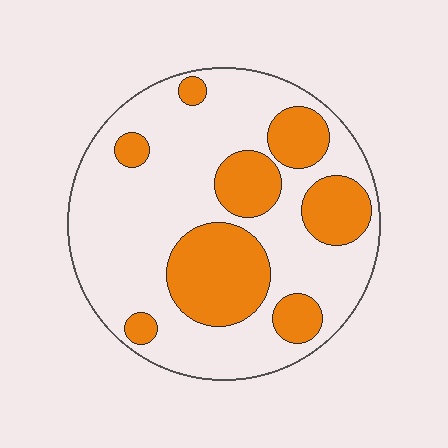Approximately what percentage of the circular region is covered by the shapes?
Approximately 30%.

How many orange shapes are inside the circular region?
8.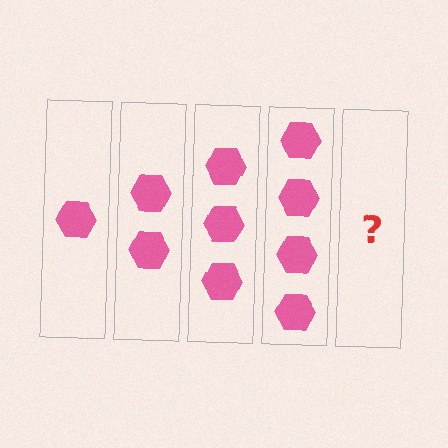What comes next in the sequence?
The next element should be 5 hexagons.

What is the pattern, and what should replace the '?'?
The pattern is that each step adds one more hexagon. The '?' should be 5 hexagons.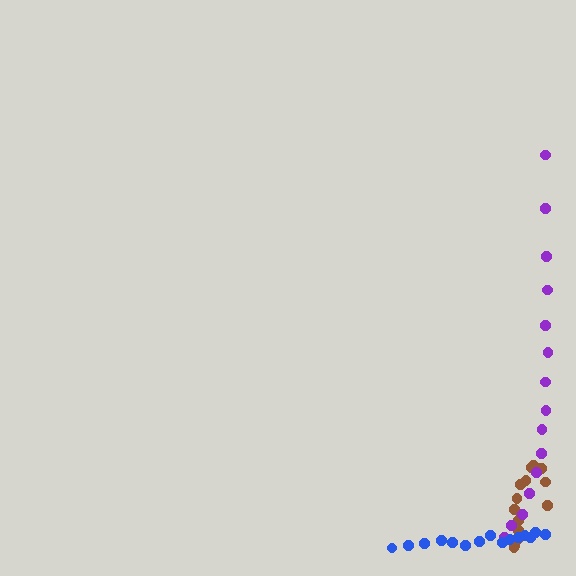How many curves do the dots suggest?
There are 3 distinct paths.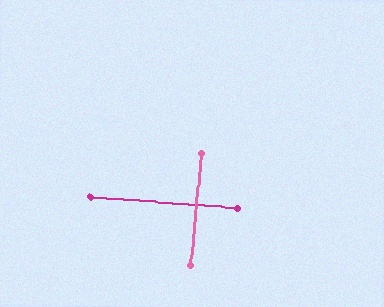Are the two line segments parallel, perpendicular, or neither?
Perpendicular — they meet at approximately 89°.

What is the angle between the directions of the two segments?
Approximately 89 degrees.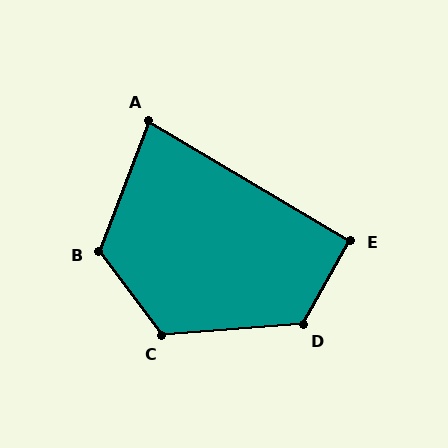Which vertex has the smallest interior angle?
A, at approximately 80 degrees.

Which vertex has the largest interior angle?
D, at approximately 124 degrees.